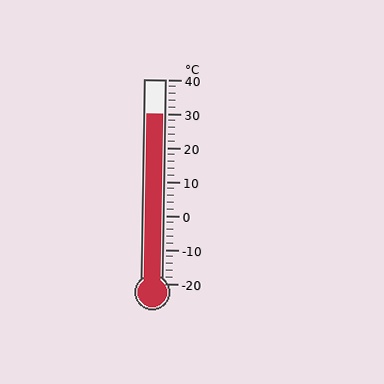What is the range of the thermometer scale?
The thermometer scale ranges from -20°C to 40°C.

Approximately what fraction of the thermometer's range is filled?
The thermometer is filled to approximately 85% of its range.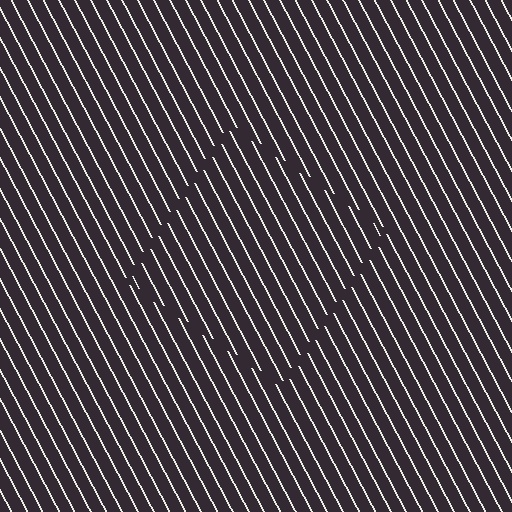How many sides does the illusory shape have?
4 sides — the line-ends trace a square.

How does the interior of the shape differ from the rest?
The interior of the shape contains the same grating, shifted by half a period — the contour is defined by the phase discontinuity where line-ends from the inner and outer gratings abut.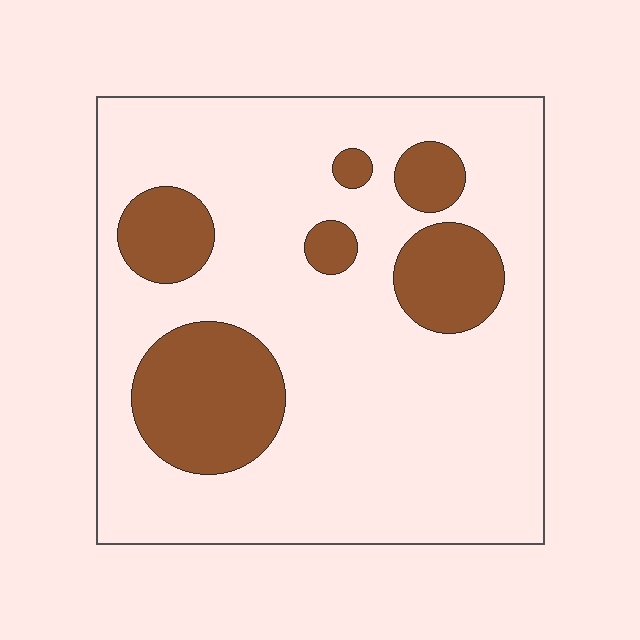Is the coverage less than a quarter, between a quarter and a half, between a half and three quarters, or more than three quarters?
Less than a quarter.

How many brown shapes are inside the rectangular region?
6.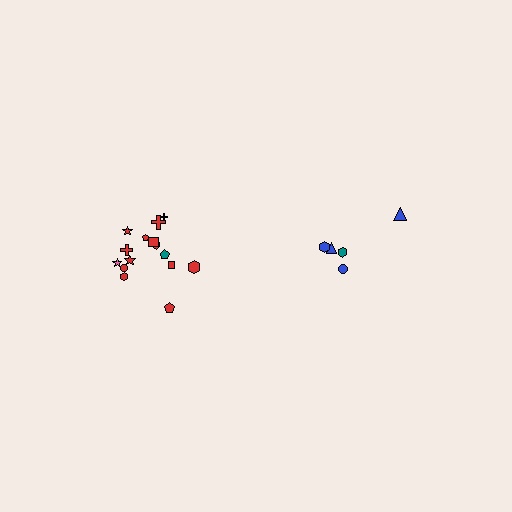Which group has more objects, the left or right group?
The left group.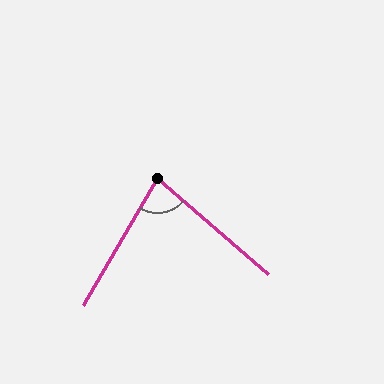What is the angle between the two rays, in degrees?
Approximately 79 degrees.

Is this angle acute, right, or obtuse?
It is acute.